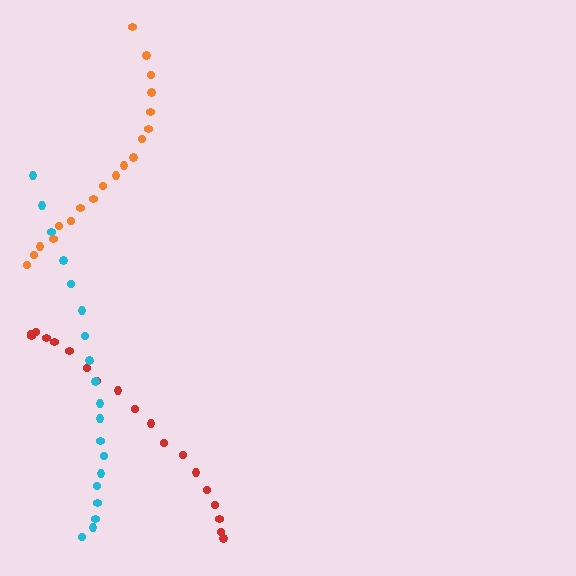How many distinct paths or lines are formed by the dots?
There are 3 distinct paths.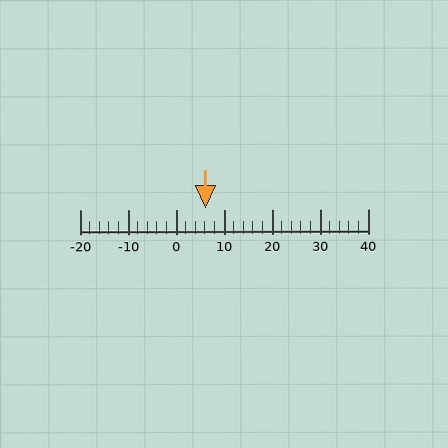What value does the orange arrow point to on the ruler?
The orange arrow points to approximately 6.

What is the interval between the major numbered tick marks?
The major tick marks are spaced 10 units apart.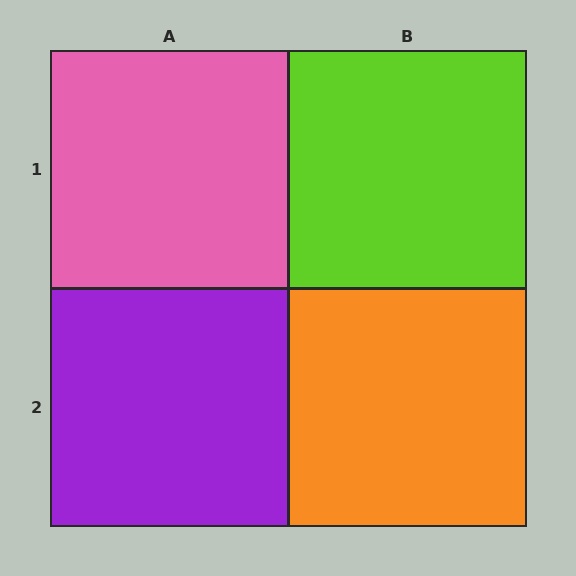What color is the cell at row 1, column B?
Lime.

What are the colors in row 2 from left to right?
Purple, orange.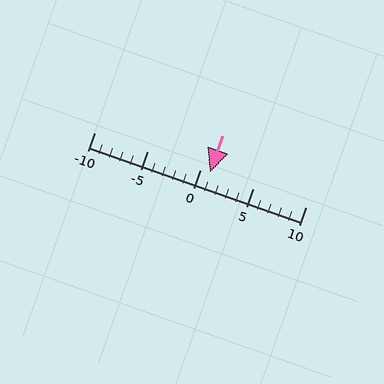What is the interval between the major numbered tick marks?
The major tick marks are spaced 5 units apart.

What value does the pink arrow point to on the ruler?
The pink arrow points to approximately 1.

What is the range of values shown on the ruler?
The ruler shows values from -10 to 10.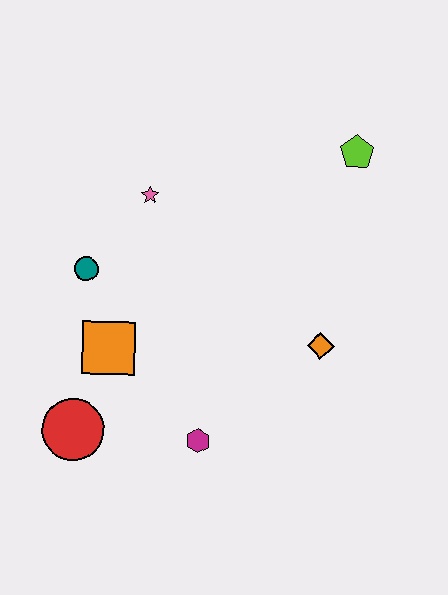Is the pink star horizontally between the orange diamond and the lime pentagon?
No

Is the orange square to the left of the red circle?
No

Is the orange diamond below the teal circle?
Yes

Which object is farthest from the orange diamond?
The red circle is farthest from the orange diamond.